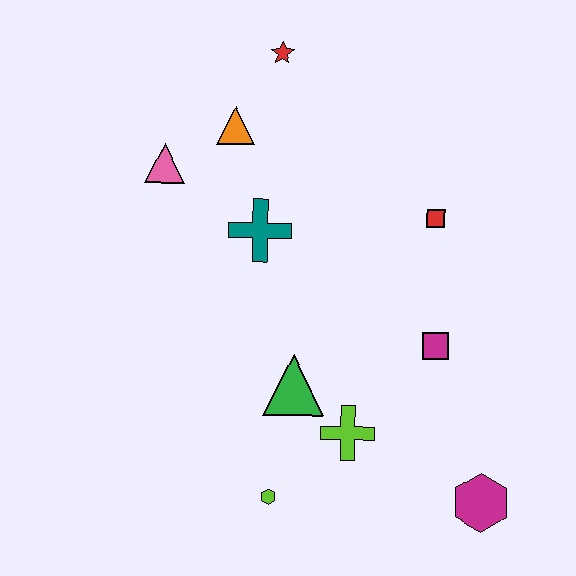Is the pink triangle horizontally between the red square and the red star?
No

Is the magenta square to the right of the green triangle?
Yes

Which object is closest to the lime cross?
The green triangle is closest to the lime cross.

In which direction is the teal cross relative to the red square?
The teal cross is to the left of the red square.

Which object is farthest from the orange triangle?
The magenta hexagon is farthest from the orange triangle.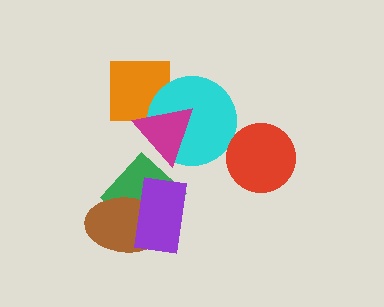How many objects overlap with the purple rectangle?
2 objects overlap with the purple rectangle.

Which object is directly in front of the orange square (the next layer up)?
The cyan circle is directly in front of the orange square.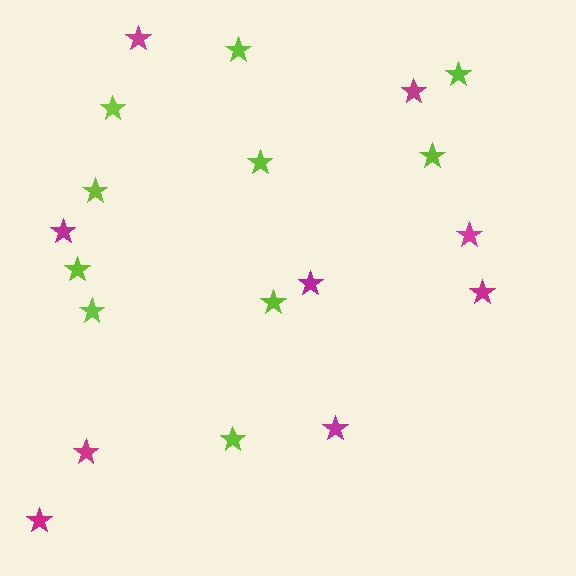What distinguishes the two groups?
There are 2 groups: one group of lime stars (10) and one group of magenta stars (9).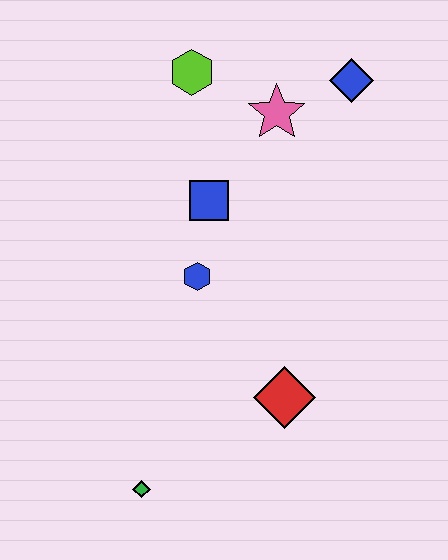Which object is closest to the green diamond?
The red diamond is closest to the green diamond.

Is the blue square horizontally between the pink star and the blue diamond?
No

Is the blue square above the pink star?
No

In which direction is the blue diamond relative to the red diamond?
The blue diamond is above the red diamond.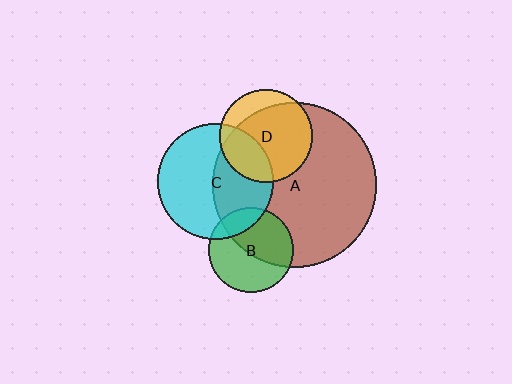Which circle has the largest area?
Circle A (brown).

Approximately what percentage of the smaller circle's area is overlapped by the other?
Approximately 80%.